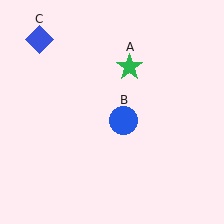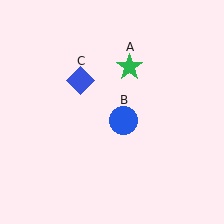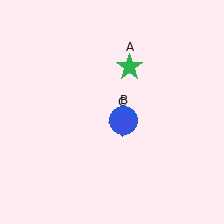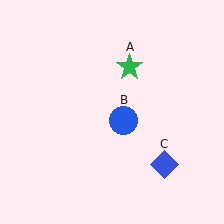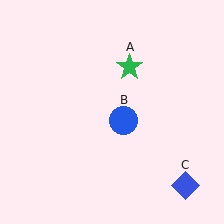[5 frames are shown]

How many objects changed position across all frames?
1 object changed position: blue diamond (object C).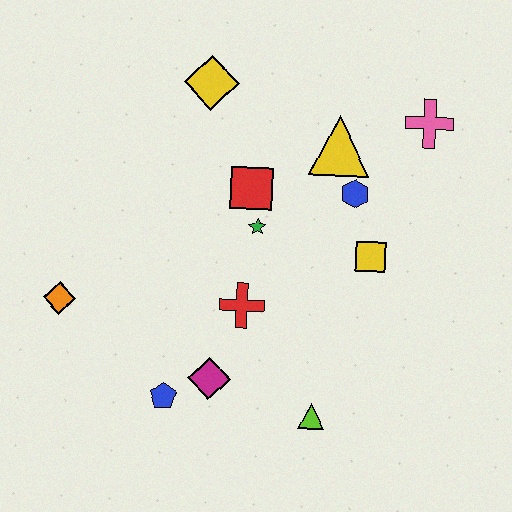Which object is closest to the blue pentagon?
The magenta diamond is closest to the blue pentagon.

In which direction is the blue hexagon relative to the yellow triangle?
The blue hexagon is below the yellow triangle.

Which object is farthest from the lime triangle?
The yellow diamond is farthest from the lime triangle.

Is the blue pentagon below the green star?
Yes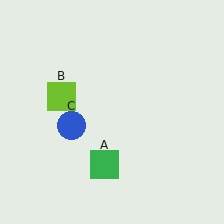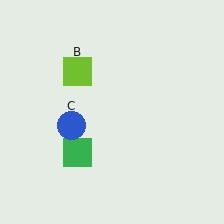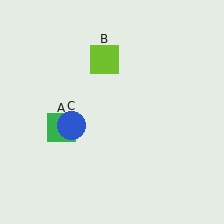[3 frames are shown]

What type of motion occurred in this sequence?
The green square (object A), lime square (object B) rotated clockwise around the center of the scene.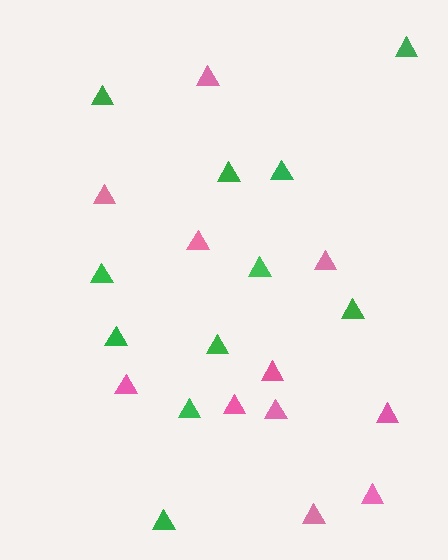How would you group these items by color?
There are 2 groups: one group of pink triangles (11) and one group of green triangles (11).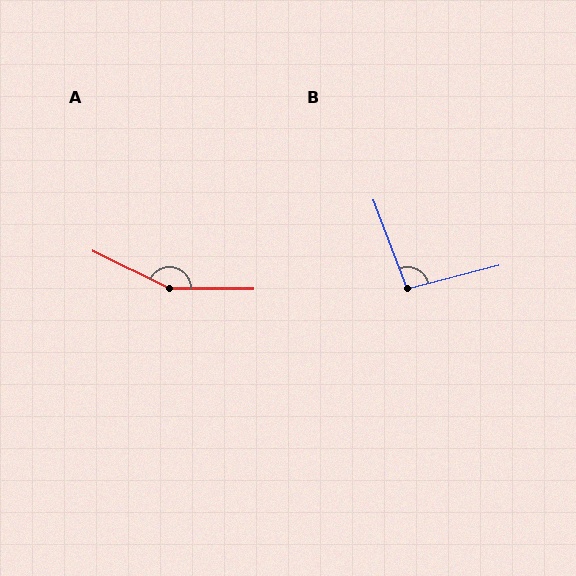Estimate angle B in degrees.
Approximately 97 degrees.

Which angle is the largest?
A, at approximately 154 degrees.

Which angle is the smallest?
B, at approximately 97 degrees.